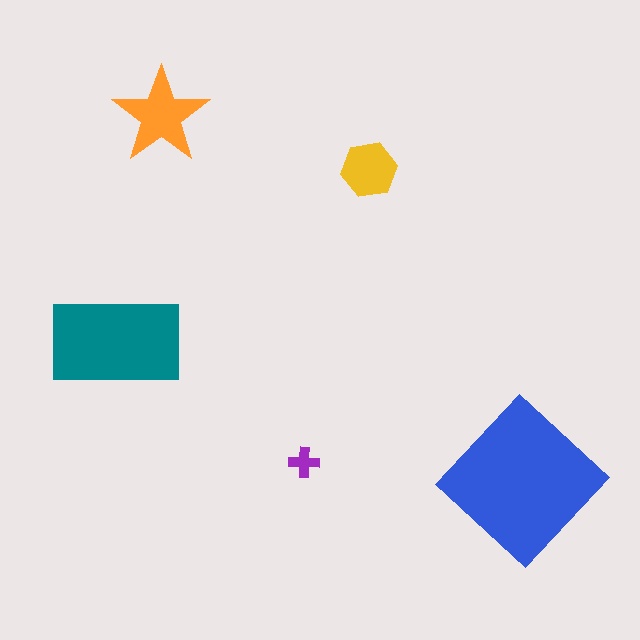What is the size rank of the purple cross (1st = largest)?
5th.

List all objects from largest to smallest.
The blue diamond, the teal rectangle, the orange star, the yellow hexagon, the purple cross.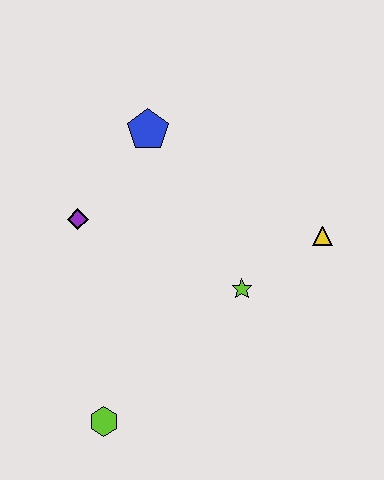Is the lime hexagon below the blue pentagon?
Yes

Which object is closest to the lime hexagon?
The lime star is closest to the lime hexagon.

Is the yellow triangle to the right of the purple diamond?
Yes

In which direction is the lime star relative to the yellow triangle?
The lime star is to the left of the yellow triangle.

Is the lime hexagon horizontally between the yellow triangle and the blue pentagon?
No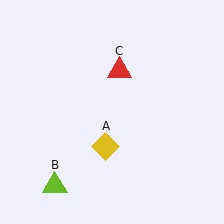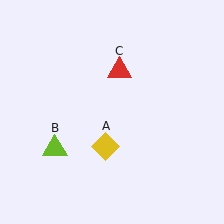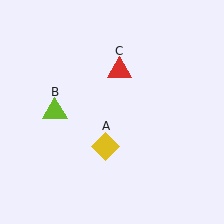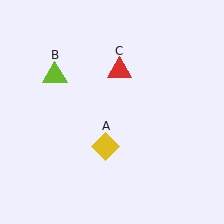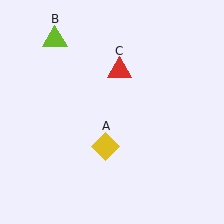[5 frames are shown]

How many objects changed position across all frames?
1 object changed position: lime triangle (object B).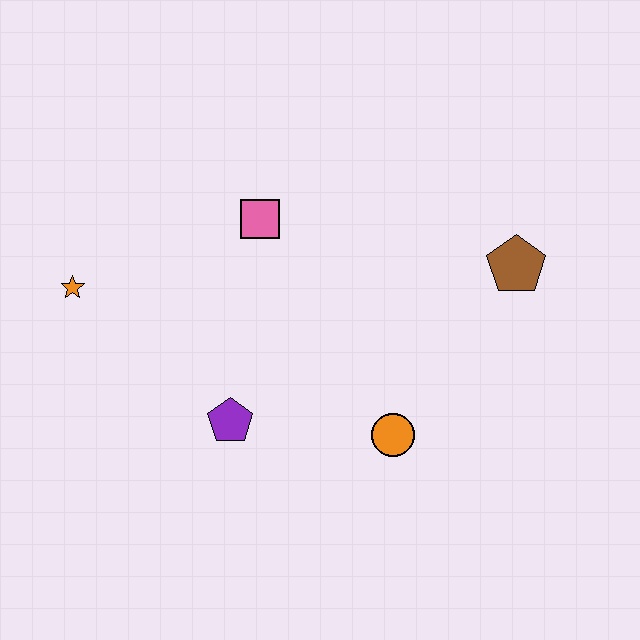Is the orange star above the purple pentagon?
Yes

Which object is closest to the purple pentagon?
The orange circle is closest to the purple pentagon.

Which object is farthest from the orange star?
The brown pentagon is farthest from the orange star.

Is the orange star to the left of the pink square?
Yes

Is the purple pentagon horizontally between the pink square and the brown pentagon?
No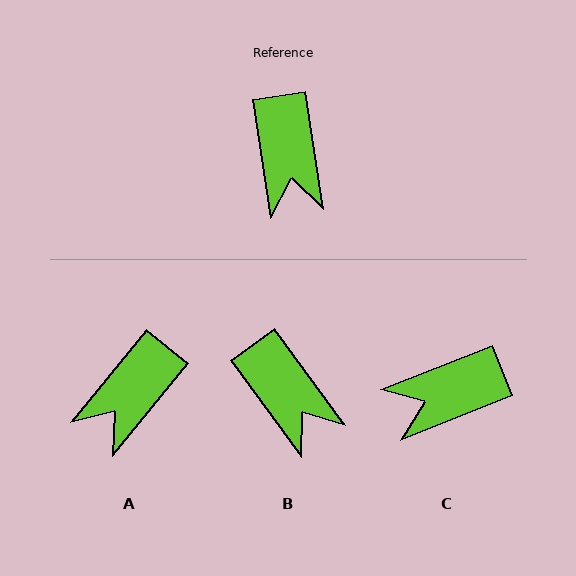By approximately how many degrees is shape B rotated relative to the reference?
Approximately 27 degrees counter-clockwise.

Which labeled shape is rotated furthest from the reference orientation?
C, about 77 degrees away.